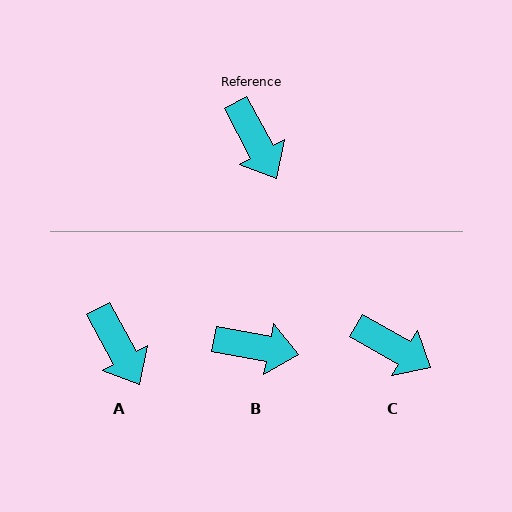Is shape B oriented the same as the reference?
No, it is off by about 51 degrees.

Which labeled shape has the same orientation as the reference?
A.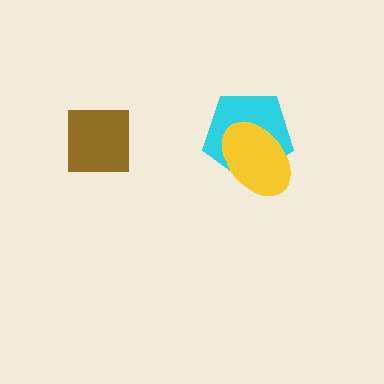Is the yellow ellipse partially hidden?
No, no other shape covers it.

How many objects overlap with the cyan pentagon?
1 object overlaps with the cyan pentagon.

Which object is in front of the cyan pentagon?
The yellow ellipse is in front of the cyan pentagon.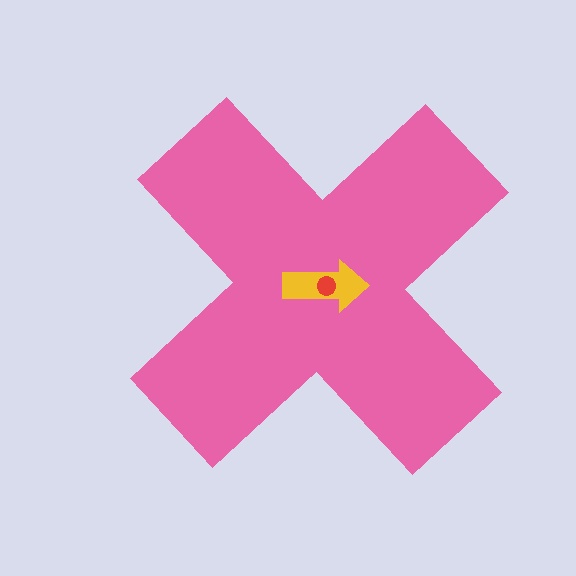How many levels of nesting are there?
3.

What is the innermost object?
The red circle.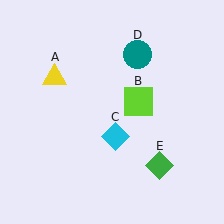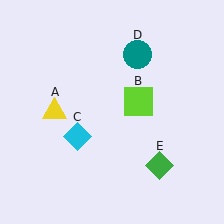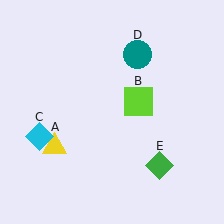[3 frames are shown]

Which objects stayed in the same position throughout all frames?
Lime square (object B) and teal circle (object D) and green diamond (object E) remained stationary.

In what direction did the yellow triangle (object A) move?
The yellow triangle (object A) moved down.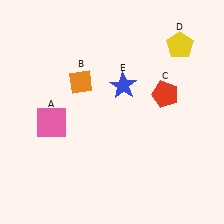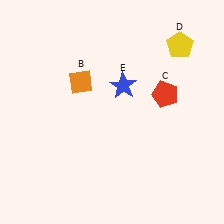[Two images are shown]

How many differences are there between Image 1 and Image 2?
There is 1 difference between the two images.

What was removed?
The pink square (A) was removed in Image 2.